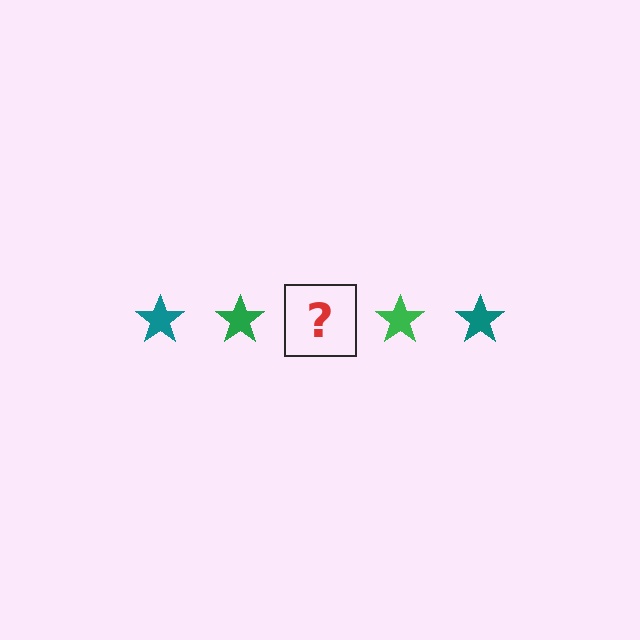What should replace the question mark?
The question mark should be replaced with a teal star.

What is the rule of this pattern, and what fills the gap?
The rule is that the pattern cycles through teal, green stars. The gap should be filled with a teal star.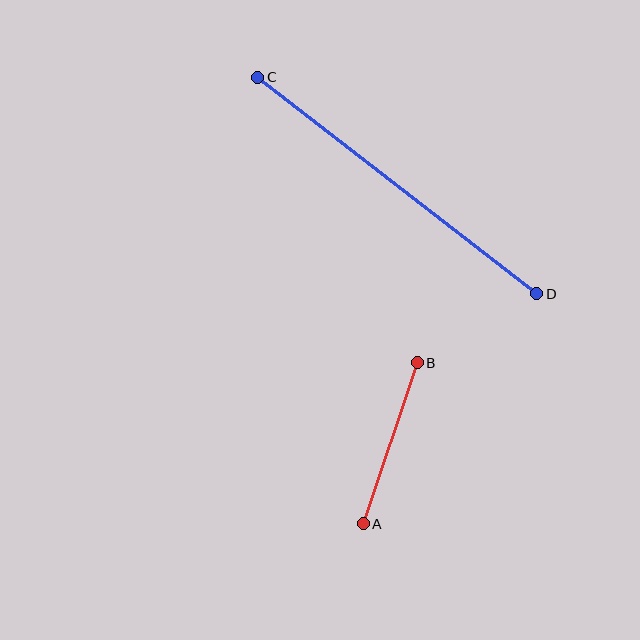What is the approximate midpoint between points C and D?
The midpoint is at approximately (397, 185) pixels.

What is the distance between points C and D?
The distance is approximately 353 pixels.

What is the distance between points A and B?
The distance is approximately 170 pixels.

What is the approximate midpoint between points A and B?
The midpoint is at approximately (390, 443) pixels.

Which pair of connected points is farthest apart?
Points C and D are farthest apart.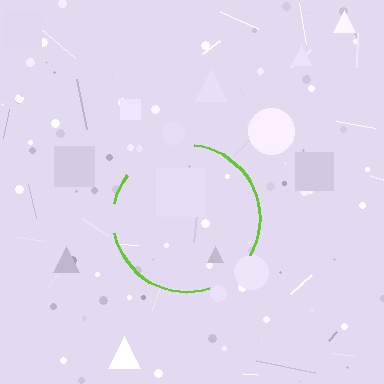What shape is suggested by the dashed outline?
The dashed outline suggests a circle.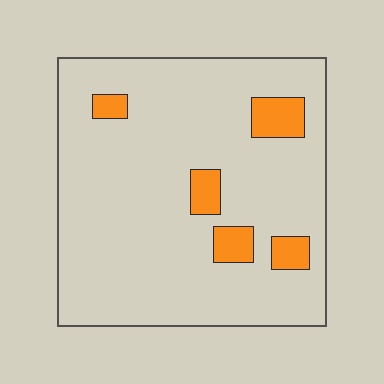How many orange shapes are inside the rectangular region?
5.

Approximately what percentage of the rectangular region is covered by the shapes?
Approximately 10%.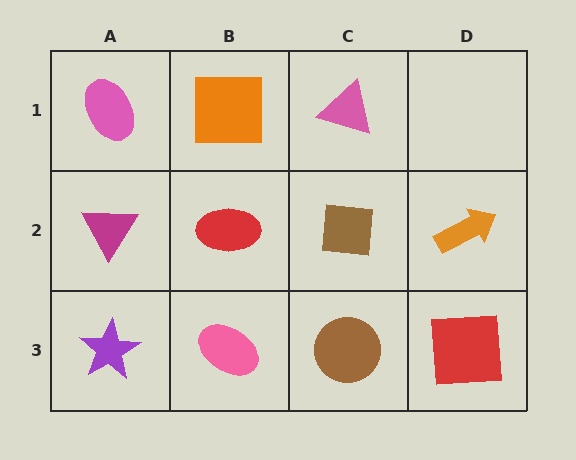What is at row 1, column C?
A pink triangle.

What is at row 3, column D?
A red square.